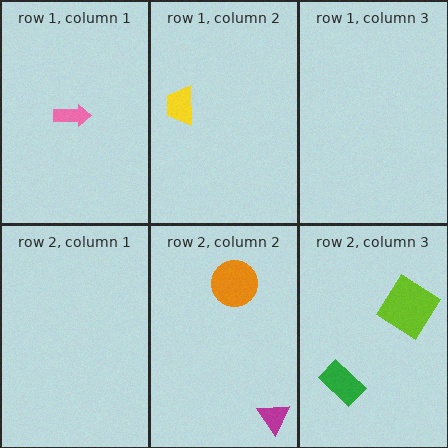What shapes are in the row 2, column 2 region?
The orange circle, the magenta triangle.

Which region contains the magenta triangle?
The row 2, column 2 region.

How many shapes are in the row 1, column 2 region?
1.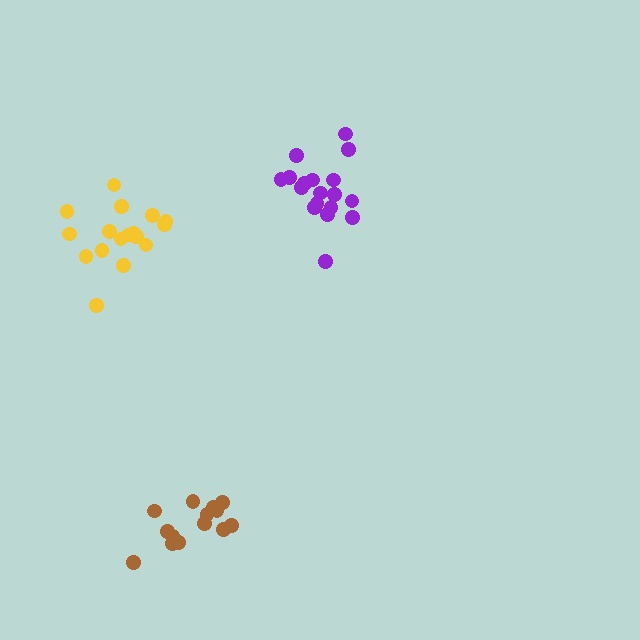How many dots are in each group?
Group 1: 18 dots, Group 2: 14 dots, Group 3: 17 dots (49 total).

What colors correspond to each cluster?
The clusters are colored: purple, brown, yellow.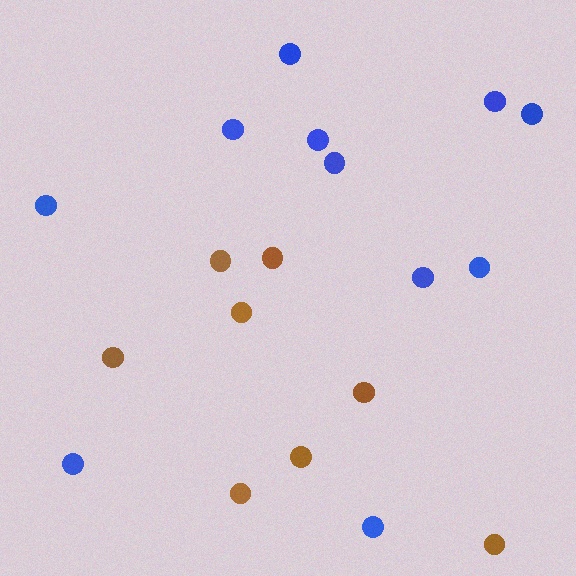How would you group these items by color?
There are 2 groups: one group of blue circles (11) and one group of brown circles (8).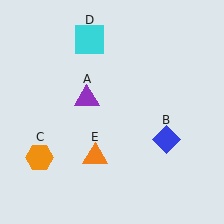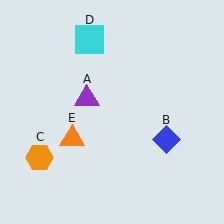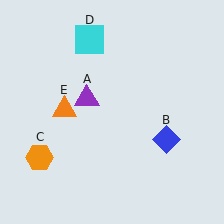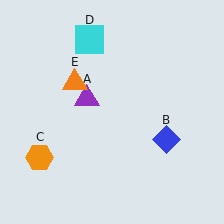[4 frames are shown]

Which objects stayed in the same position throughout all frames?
Purple triangle (object A) and blue diamond (object B) and orange hexagon (object C) and cyan square (object D) remained stationary.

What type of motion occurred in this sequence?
The orange triangle (object E) rotated clockwise around the center of the scene.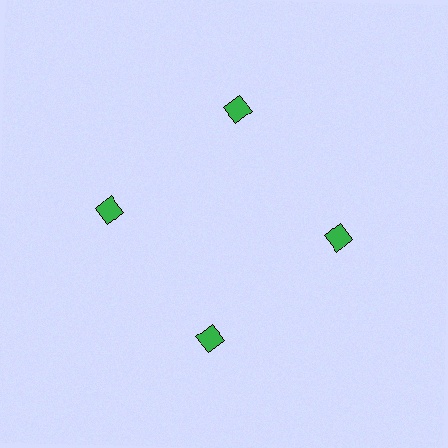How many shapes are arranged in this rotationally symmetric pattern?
There are 4 shapes, arranged in 4 groups of 1.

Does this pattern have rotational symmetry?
Yes, this pattern has 4-fold rotational symmetry. It looks the same after rotating 90 degrees around the center.